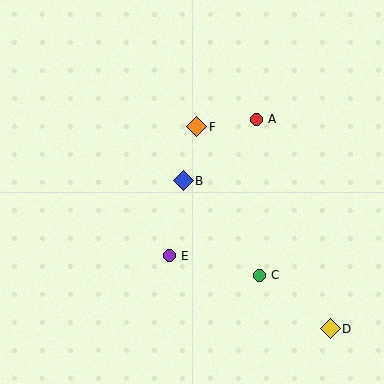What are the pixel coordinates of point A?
Point A is at (256, 119).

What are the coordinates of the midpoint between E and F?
The midpoint between E and F is at (183, 191).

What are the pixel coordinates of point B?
Point B is at (183, 181).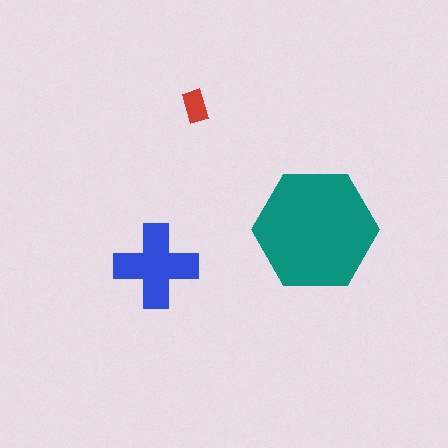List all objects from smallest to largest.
The red rectangle, the blue cross, the teal hexagon.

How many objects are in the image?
There are 3 objects in the image.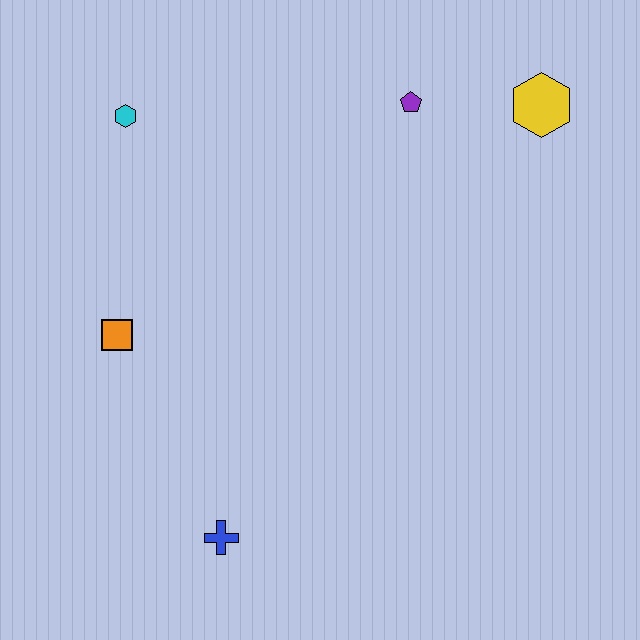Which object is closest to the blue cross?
The orange square is closest to the blue cross.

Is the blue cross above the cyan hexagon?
No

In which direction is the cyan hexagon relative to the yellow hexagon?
The cyan hexagon is to the left of the yellow hexagon.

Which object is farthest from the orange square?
The yellow hexagon is farthest from the orange square.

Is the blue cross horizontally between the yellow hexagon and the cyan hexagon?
Yes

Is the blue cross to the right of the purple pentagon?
No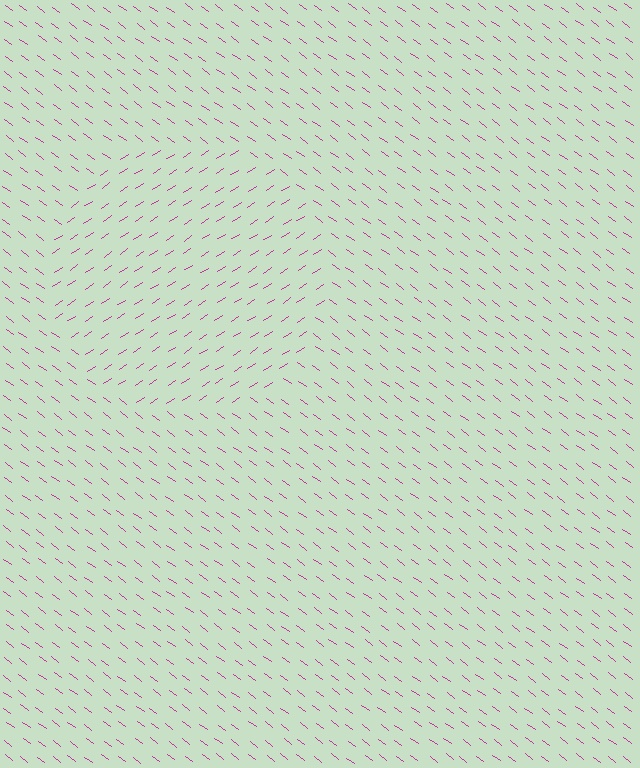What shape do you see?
I see a circle.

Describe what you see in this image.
The image is filled with small magenta line segments. A circle region in the image has lines oriented differently from the surrounding lines, creating a visible texture boundary.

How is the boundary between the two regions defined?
The boundary is defined purely by a change in line orientation (approximately 70 degrees difference). All lines are the same color and thickness.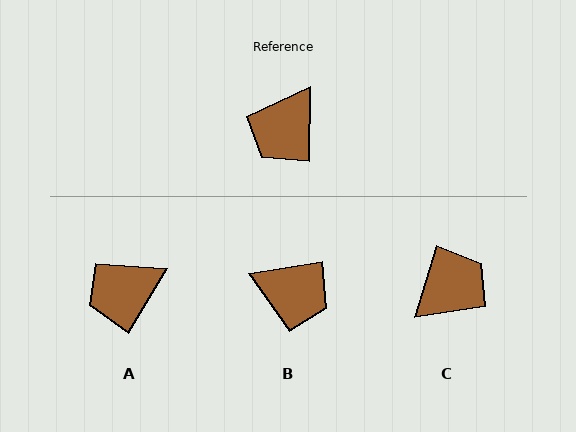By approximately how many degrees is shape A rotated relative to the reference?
Approximately 29 degrees clockwise.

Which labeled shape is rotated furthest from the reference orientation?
C, about 164 degrees away.